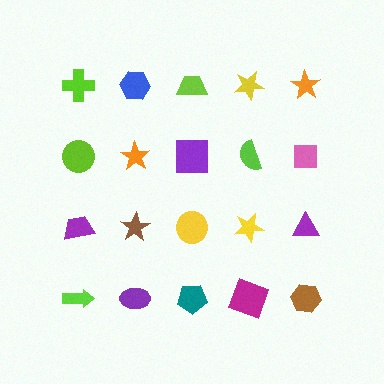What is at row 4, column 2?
A purple ellipse.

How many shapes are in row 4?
5 shapes.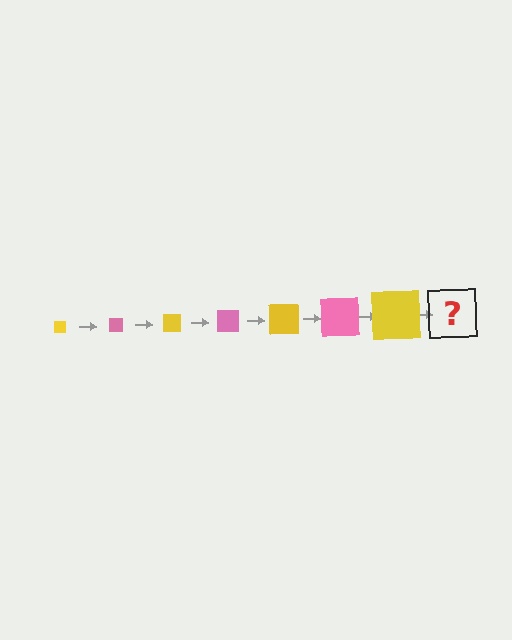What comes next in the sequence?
The next element should be a pink square, larger than the previous one.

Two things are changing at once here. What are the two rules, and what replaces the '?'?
The two rules are that the square grows larger each step and the color cycles through yellow and pink. The '?' should be a pink square, larger than the previous one.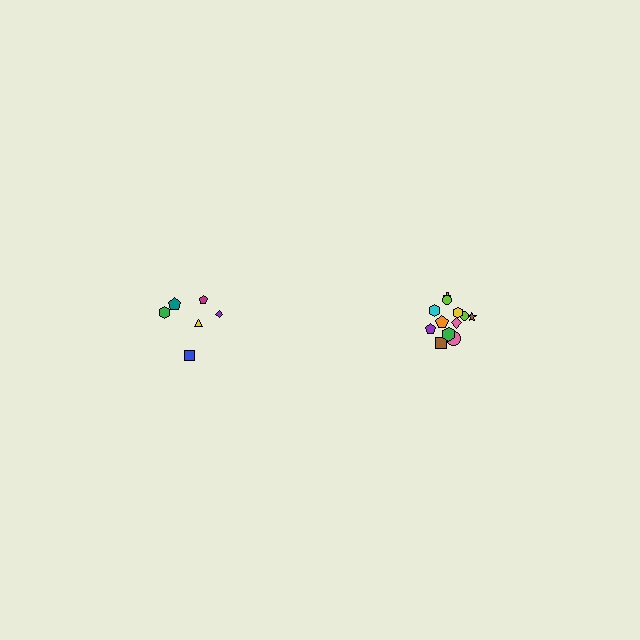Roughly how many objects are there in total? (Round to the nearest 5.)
Roughly 20 objects in total.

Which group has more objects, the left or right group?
The right group.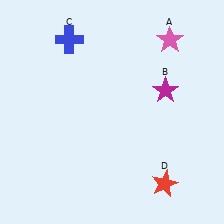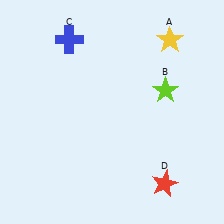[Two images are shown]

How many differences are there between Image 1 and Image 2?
There are 2 differences between the two images.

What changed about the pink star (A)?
In Image 1, A is pink. In Image 2, it changed to yellow.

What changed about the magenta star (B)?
In Image 1, B is magenta. In Image 2, it changed to lime.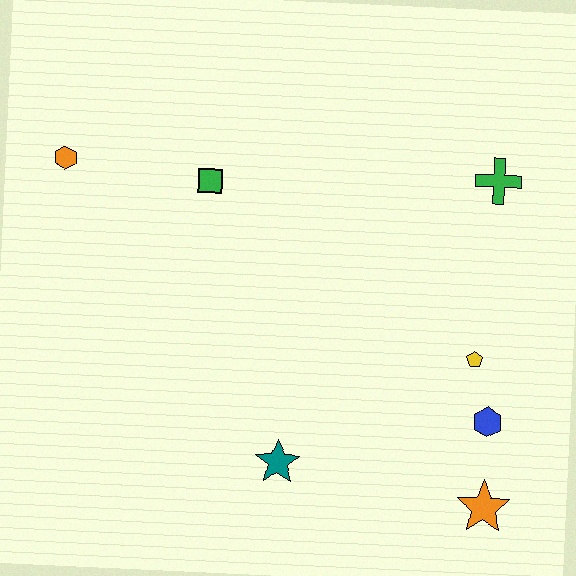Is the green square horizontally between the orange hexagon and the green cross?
Yes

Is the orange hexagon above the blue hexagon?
Yes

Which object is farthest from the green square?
The orange star is farthest from the green square.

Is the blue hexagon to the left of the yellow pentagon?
No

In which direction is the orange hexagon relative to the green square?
The orange hexagon is to the left of the green square.